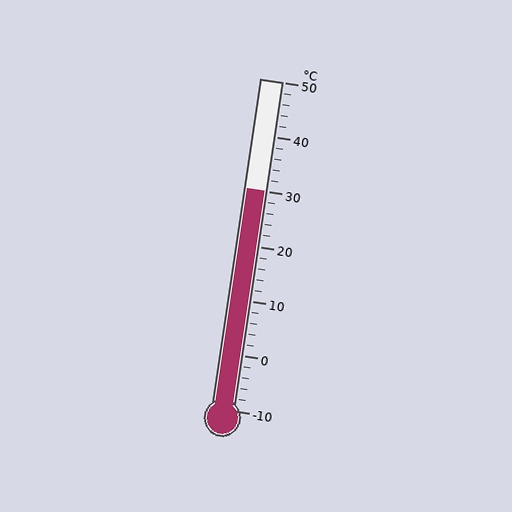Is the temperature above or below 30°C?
The temperature is at 30°C.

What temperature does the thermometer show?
The thermometer shows approximately 30°C.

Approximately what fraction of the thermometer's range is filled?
The thermometer is filled to approximately 65% of its range.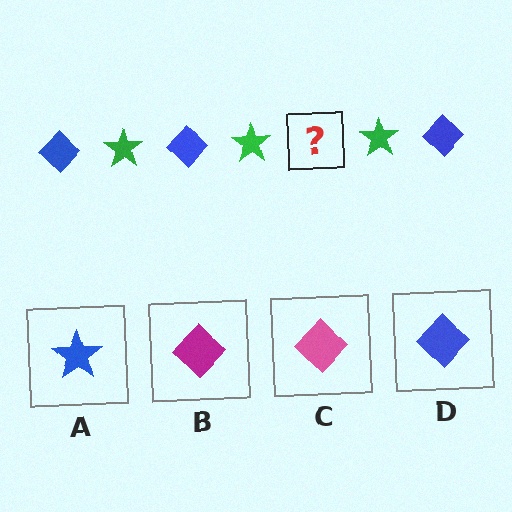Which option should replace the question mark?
Option D.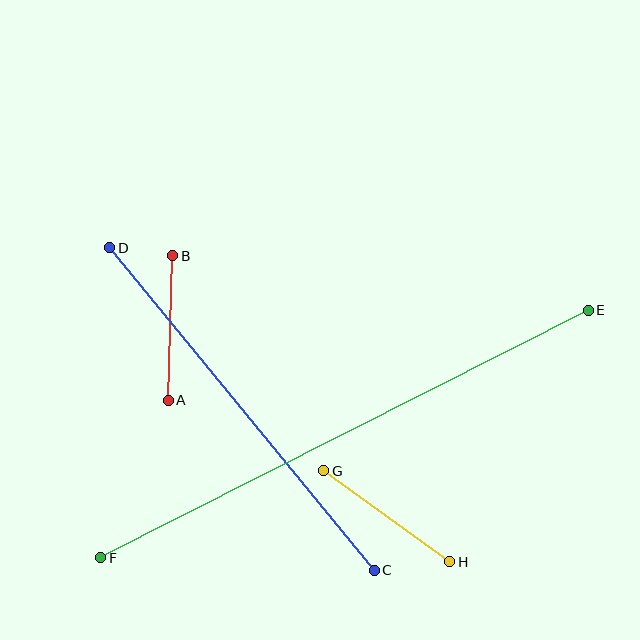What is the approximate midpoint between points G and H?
The midpoint is at approximately (387, 516) pixels.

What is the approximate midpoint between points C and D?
The midpoint is at approximately (242, 409) pixels.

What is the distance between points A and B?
The distance is approximately 144 pixels.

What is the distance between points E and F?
The distance is approximately 546 pixels.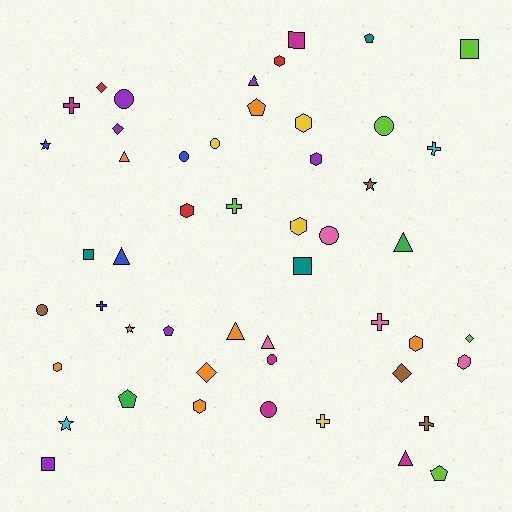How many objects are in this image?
There are 50 objects.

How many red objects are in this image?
There are 3 red objects.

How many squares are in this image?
There are 5 squares.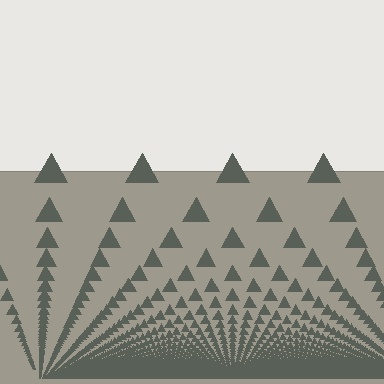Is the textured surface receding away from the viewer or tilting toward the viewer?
The surface appears to tilt toward the viewer. Texture elements get larger and sparser toward the top.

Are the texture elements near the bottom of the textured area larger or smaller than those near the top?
Smaller. The gradient is inverted — elements near the bottom are smaller and denser.